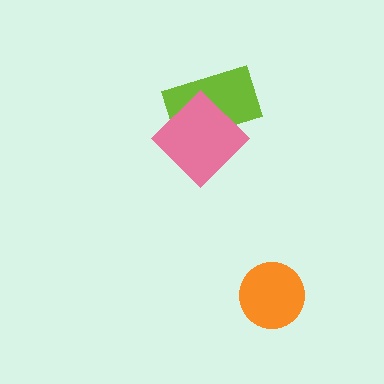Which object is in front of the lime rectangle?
The pink diamond is in front of the lime rectangle.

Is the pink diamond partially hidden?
No, no other shape covers it.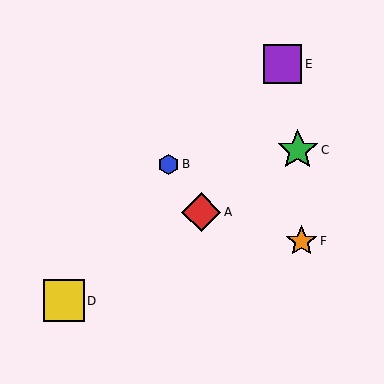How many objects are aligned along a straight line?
3 objects (A, C, D) are aligned along a straight line.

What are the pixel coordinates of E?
Object E is at (282, 64).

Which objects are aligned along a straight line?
Objects A, C, D are aligned along a straight line.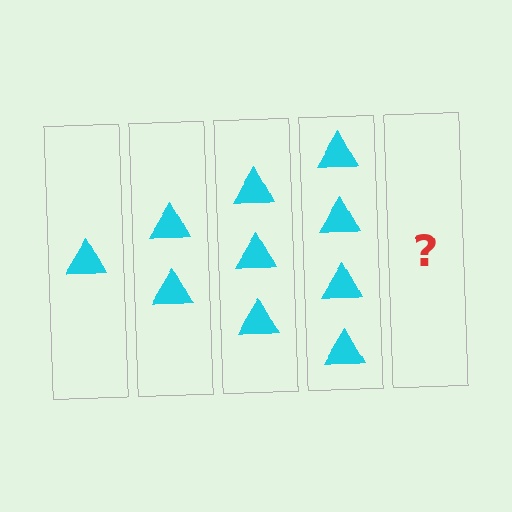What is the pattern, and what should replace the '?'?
The pattern is that each step adds one more triangle. The '?' should be 5 triangles.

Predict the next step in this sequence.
The next step is 5 triangles.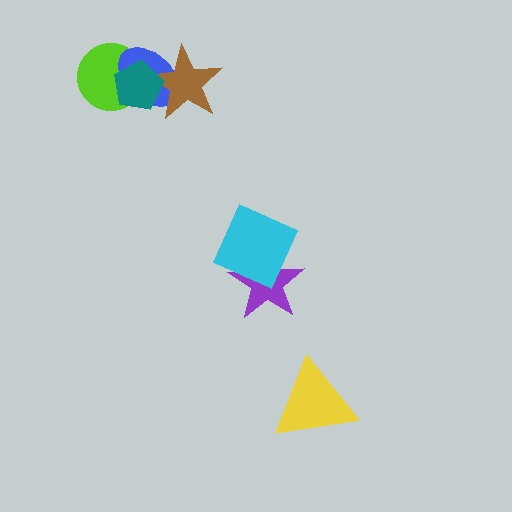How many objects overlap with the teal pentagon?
3 objects overlap with the teal pentagon.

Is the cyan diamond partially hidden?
No, no other shape covers it.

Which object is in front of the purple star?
The cyan diamond is in front of the purple star.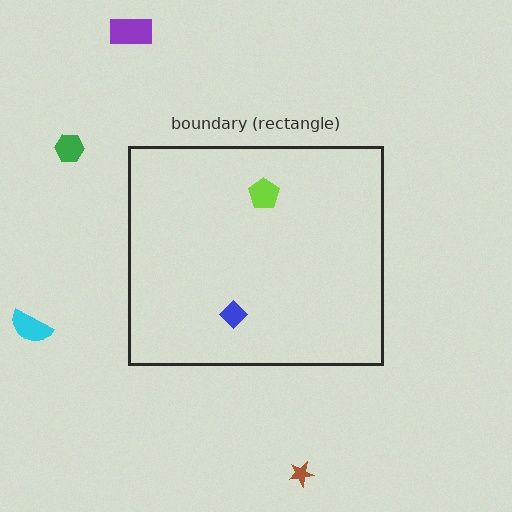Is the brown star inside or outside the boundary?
Outside.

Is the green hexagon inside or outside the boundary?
Outside.